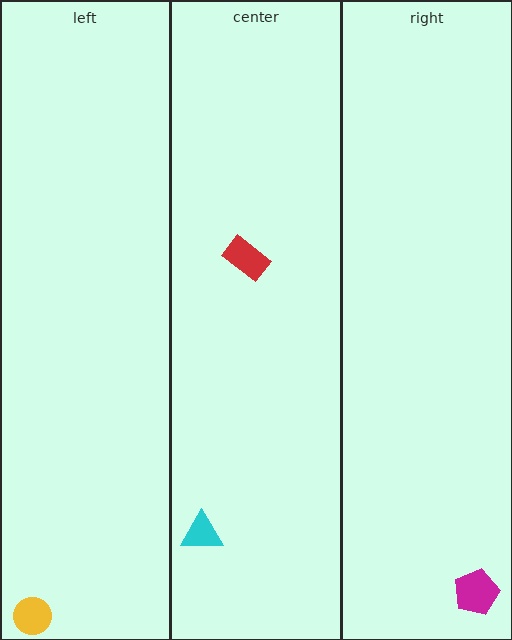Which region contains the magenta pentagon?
The right region.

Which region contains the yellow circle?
The left region.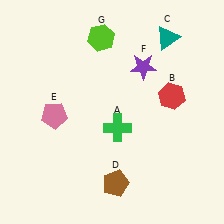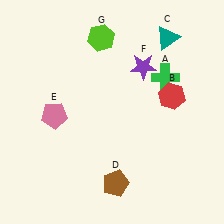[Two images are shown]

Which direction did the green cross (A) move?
The green cross (A) moved up.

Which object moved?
The green cross (A) moved up.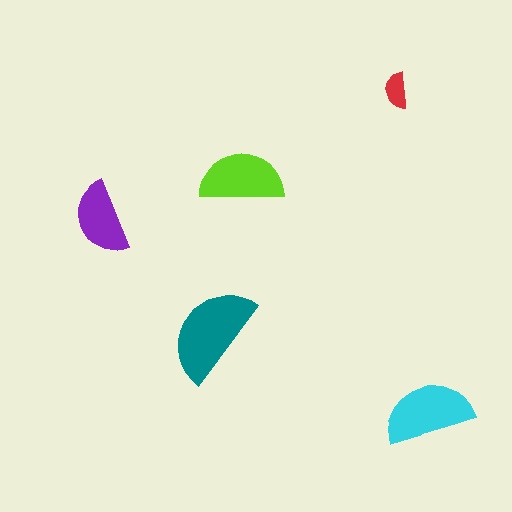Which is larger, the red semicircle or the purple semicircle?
The purple one.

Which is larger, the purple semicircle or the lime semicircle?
The lime one.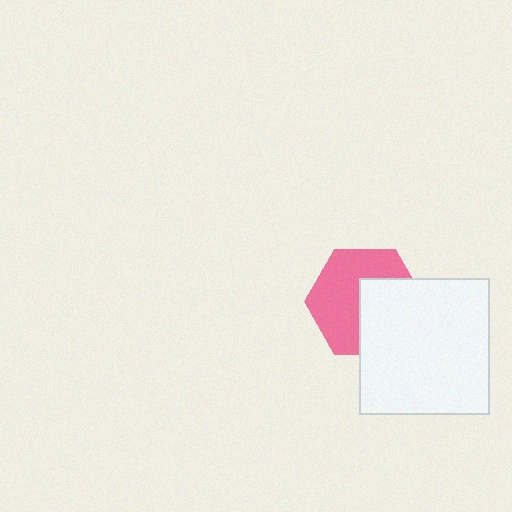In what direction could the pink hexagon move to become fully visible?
The pink hexagon could move toward the upper-left. That would shift it out from behind the white rectangle entirely.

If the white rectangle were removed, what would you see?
You would see the complete pink hexagon.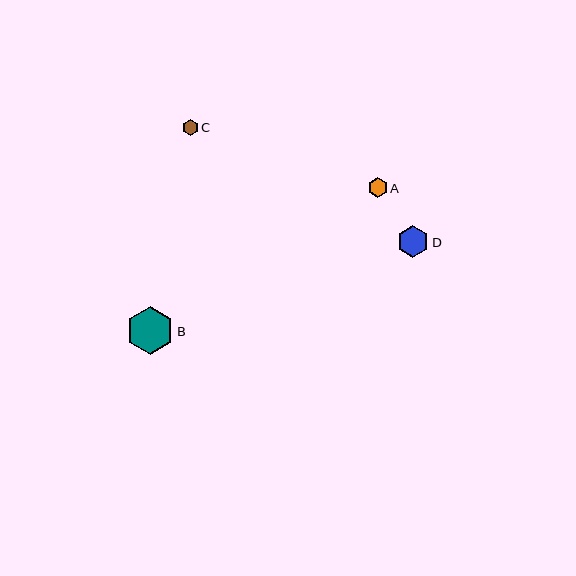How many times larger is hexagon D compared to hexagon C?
Hexagon D is approximately 2.0 times the size of hexagon C.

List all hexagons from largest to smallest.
From largest to smallest: B, D, A, C.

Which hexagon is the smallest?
Hexagon C is the smallest with a size of approximately 16 pixels.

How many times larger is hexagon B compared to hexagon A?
Hexagon B is approximately 2.5 times the size of hexagon A.